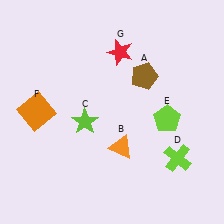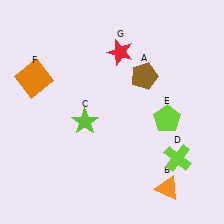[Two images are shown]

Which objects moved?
The objects that moved are: the orange triangle (B), the orange square (F).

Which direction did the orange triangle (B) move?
The orange triangle (B) moved right.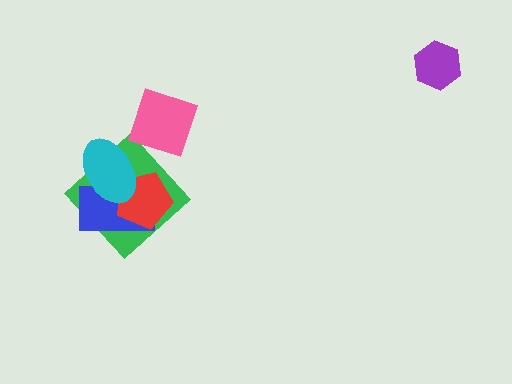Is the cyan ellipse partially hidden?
No, no other shape covers it.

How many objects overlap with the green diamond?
3 objects overlap with the green diamond.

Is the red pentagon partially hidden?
Yes, it is partially covered by another shape.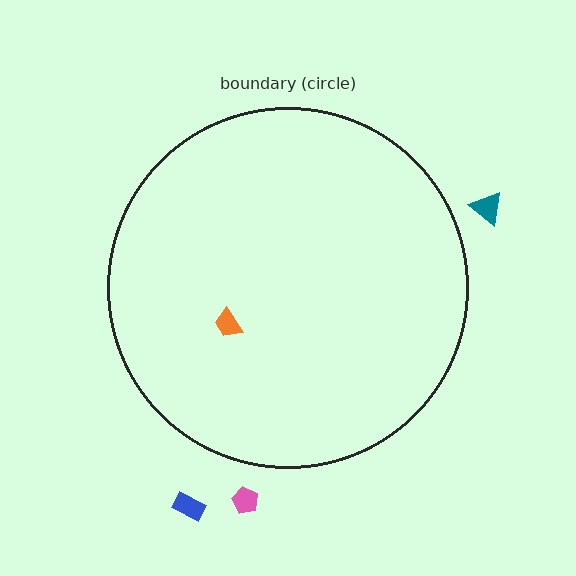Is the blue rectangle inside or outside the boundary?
Outside.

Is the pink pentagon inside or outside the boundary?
Outside.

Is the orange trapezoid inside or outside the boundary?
Inside.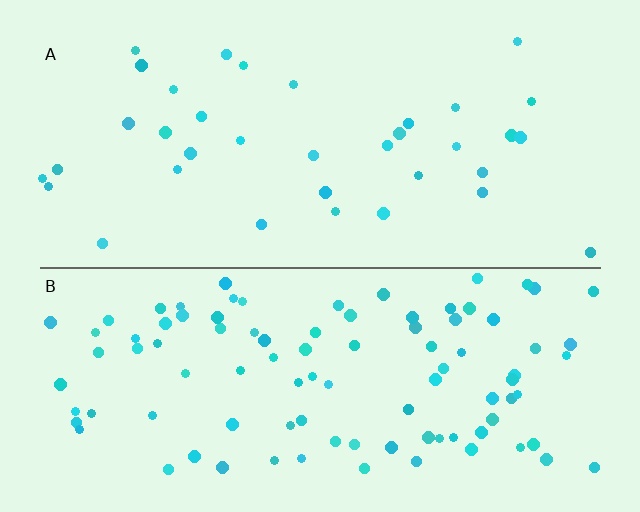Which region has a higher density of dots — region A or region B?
B (the bottom).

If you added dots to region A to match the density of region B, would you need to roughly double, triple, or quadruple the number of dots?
Approximately triple.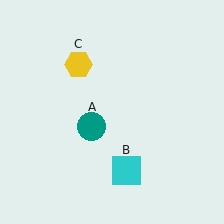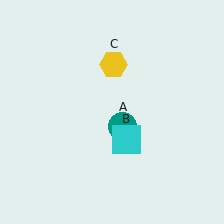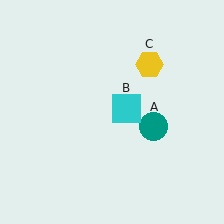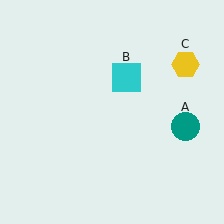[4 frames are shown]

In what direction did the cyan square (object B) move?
The cyan square (object B) moved up.